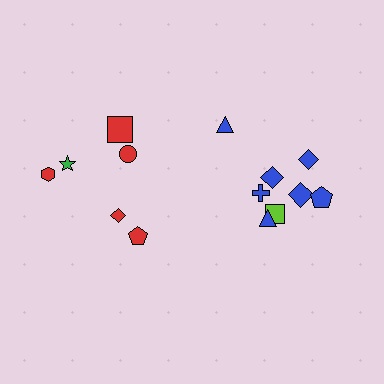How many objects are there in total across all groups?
There are 14 objects.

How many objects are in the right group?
There are 8 objects.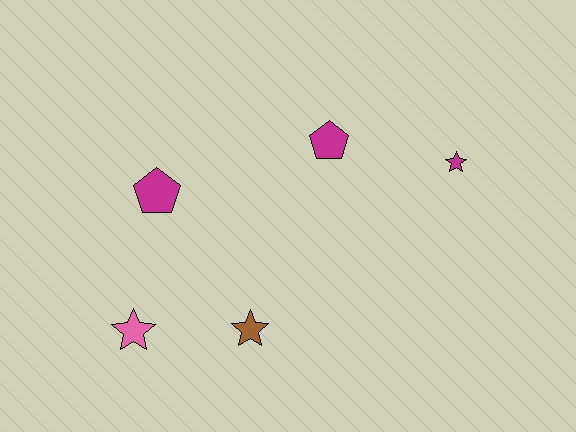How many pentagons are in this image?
There are 2 pentagons.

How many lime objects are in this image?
There are no lime objects.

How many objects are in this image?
There are 5 objects.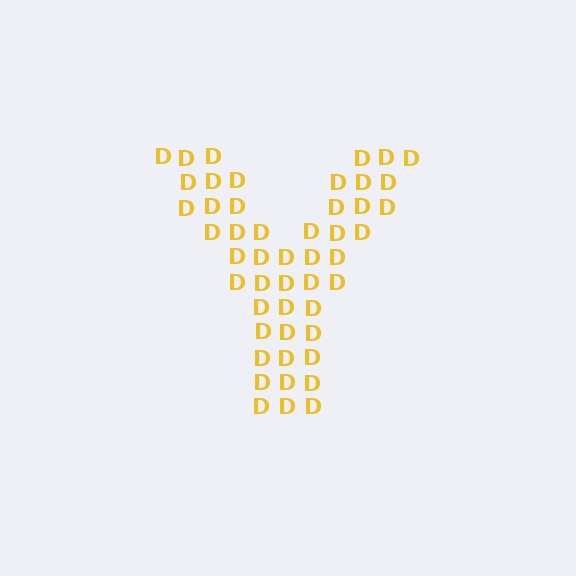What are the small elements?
The small elements are letter D's.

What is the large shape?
The large shape is the letter Y.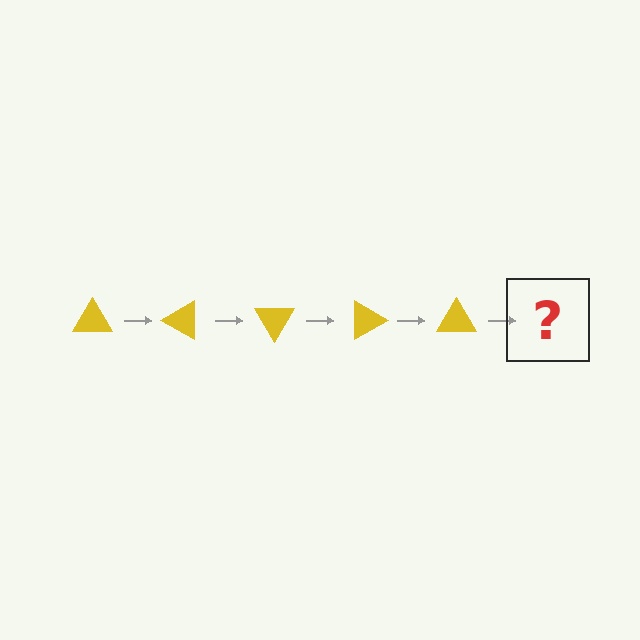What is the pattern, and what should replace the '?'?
The pattern is that the triangle rotates 30 degrees each step. The '?' should be a yellow triangle rotated 150 degrees.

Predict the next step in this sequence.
The next step is a yellow triangle rotated 150 degrees.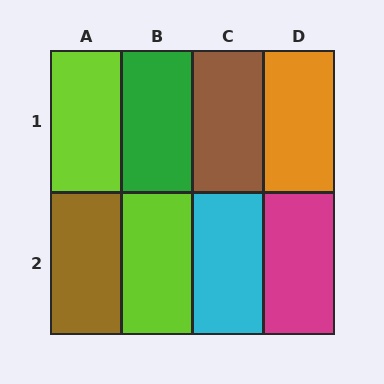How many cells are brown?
2 cells are brown.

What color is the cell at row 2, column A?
Brown.